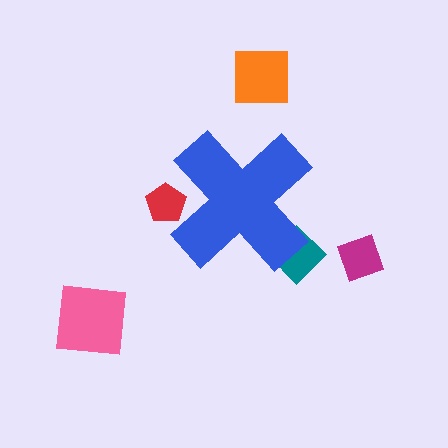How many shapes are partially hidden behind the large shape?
2 shapes are partially hidden.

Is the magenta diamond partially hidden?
No, the magenta diamond is fully visible.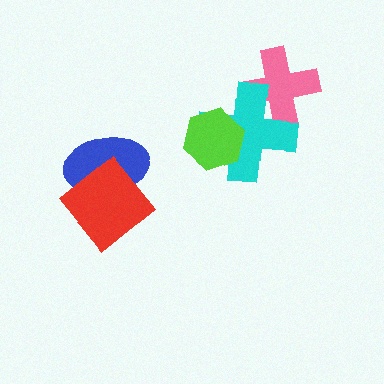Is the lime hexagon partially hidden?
No, no other shape covers it.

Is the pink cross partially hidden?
Yes, it is partially covered by another shape.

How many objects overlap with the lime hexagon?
1 object overlaps with the lime hexagon.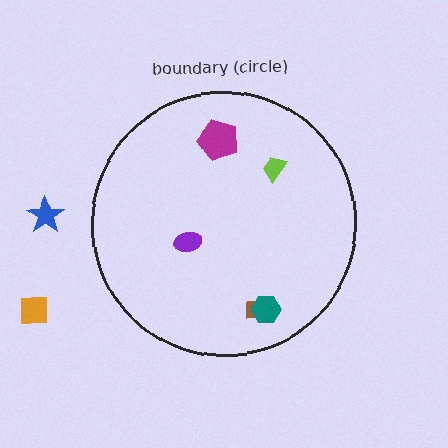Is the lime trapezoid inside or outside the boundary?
Inside.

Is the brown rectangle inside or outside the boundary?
Inside.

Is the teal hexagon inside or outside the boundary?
Inside.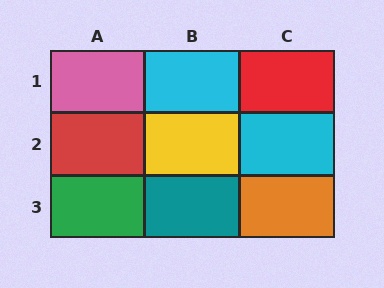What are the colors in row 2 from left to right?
Red, yellow, cyan.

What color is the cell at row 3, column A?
Green.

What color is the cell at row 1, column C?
Red.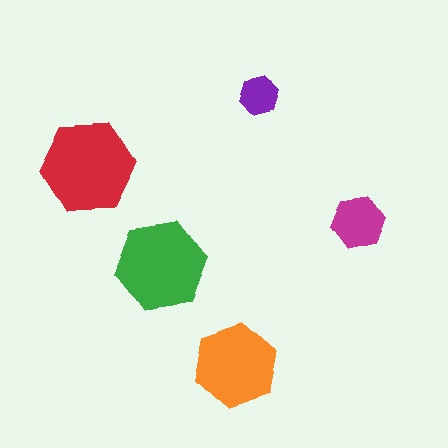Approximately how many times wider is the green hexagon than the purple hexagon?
About 2.5 times wider.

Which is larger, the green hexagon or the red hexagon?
The red one.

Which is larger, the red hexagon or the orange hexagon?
The red one.